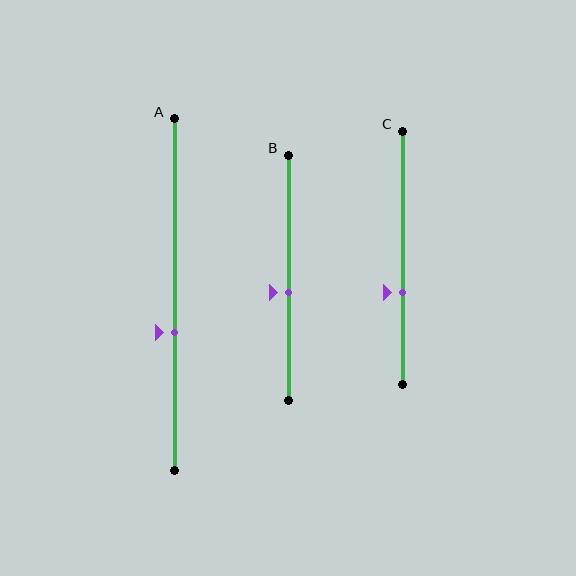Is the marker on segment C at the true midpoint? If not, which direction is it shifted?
No, the marker on segment C is shifted downward by about 14% of the segment length.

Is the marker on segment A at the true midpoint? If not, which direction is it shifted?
No, the marker on segment A is shifted downward by about 11% of the segment length.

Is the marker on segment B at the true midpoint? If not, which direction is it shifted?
No, the marker on segment B is shifted downward by about 6% of the segment length.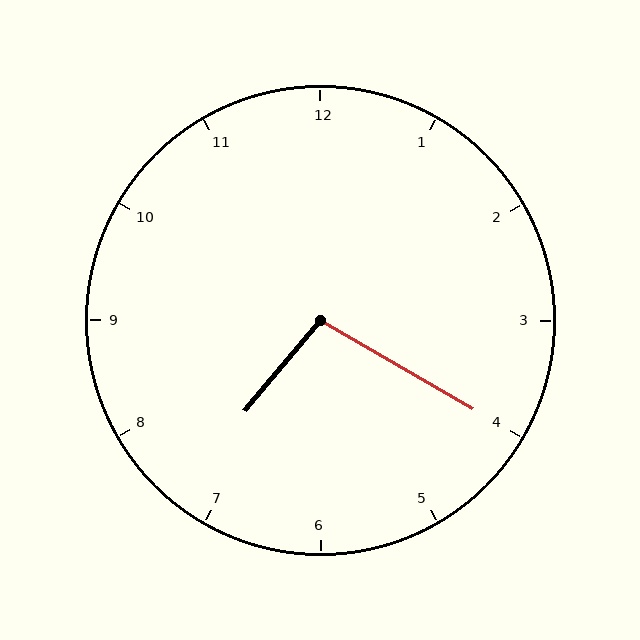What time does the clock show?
7:20.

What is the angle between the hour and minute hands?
Approximately 100 degrees.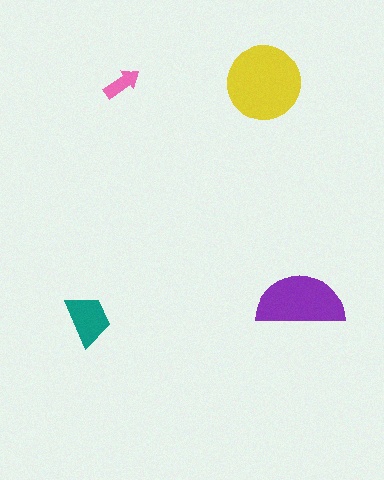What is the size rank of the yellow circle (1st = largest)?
1st.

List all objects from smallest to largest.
The pink arrow, the teal trapezoid, the purple semicircle, the yellow circle.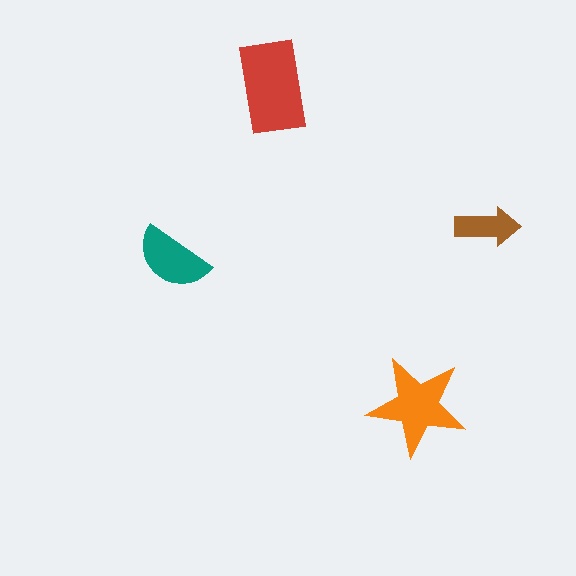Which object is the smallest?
The brown arrow.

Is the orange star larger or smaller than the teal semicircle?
Larger.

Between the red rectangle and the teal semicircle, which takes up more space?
The red rectangle.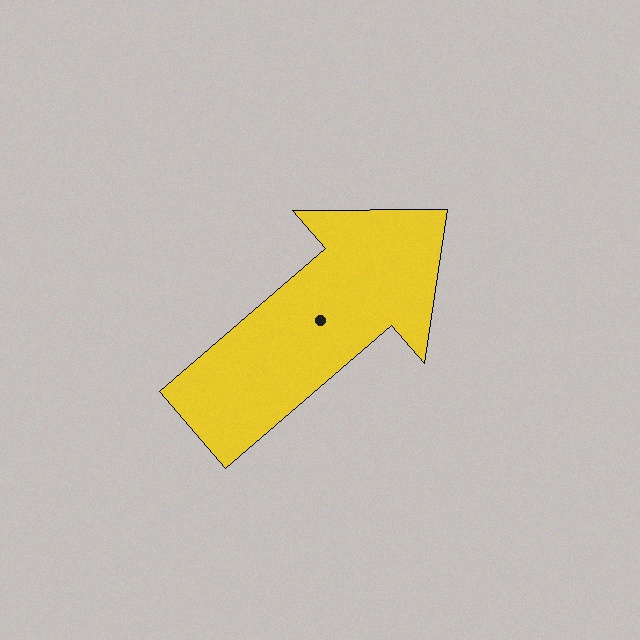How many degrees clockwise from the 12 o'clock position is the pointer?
Approximately 49 degrees.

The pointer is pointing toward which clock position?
Roughly 2 o'clock.